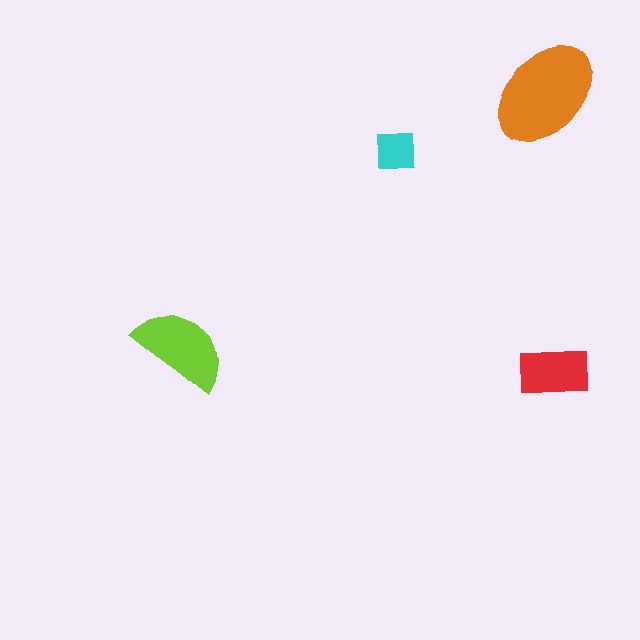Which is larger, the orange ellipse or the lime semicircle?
The orange ellipse.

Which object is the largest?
The orange ellipse.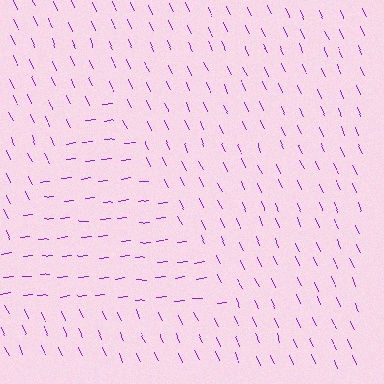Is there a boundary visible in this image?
Yes, there is a texture boundary formed by a change in line orientation.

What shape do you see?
I see a triangle.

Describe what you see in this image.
The image is filled with small purple line segments. A triangle region in the image has lines oriented differently from the surrounding lines, creating a visible texture boundary.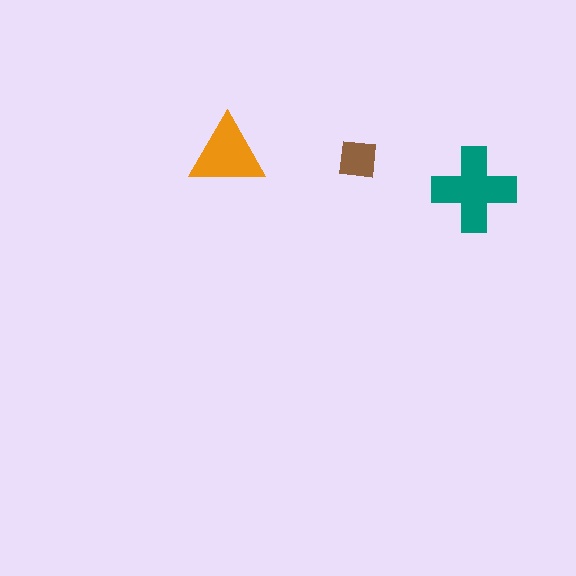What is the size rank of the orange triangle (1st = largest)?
2nd.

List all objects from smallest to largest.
The brown square, the orange triangle, the teal cross.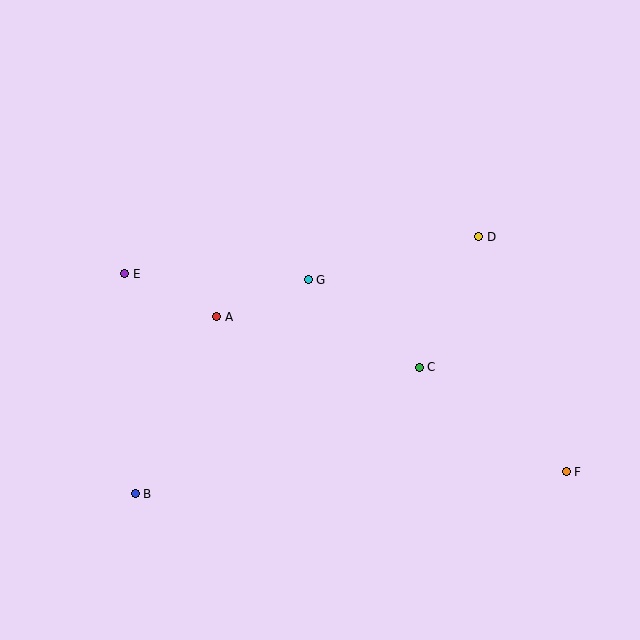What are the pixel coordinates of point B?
Point B is at (135, 494).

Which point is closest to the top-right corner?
Point D is closest to the top-right corner.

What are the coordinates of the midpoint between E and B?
The midpoint between E and B is at (130, 384).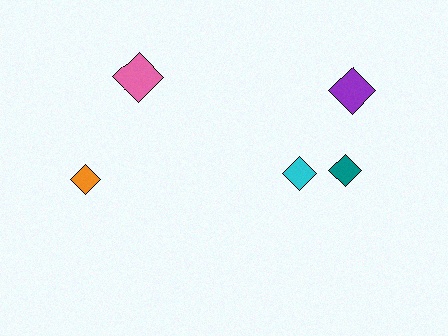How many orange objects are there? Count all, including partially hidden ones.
There is 1 orange object.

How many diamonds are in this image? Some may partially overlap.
There are 5 diamonds.